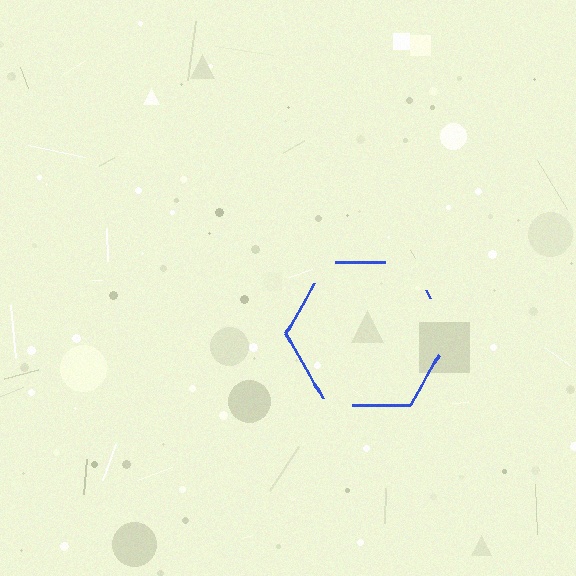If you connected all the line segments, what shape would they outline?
They would outline a hexagon.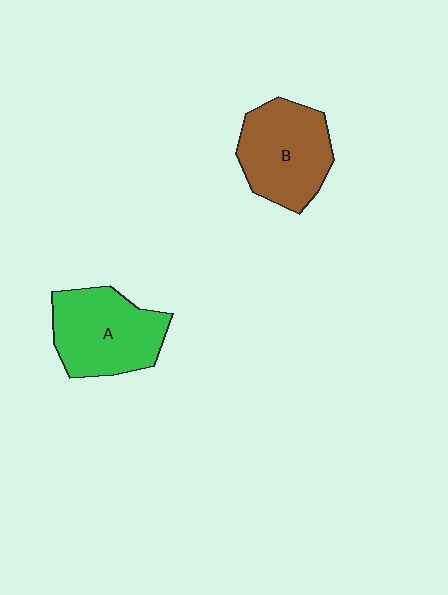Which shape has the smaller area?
Shape B (brown).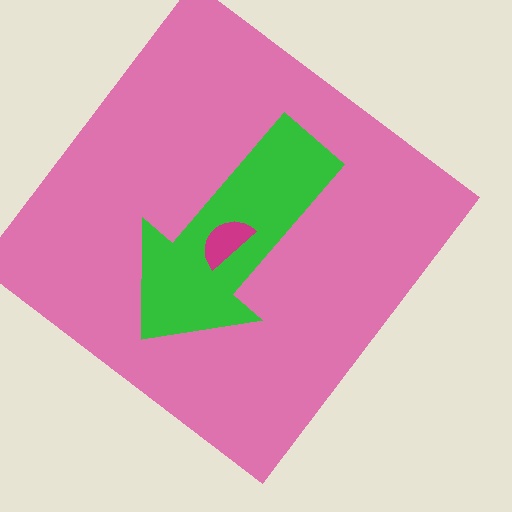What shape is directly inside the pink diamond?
The green arrow.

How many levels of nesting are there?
3.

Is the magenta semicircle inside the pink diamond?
Yes.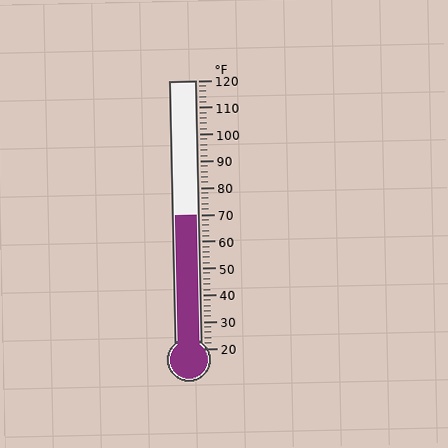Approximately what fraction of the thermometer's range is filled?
The thermometer is filled to approximately 50% of its range.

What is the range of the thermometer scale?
The thermometer scale ranges from 20°F to 120°F.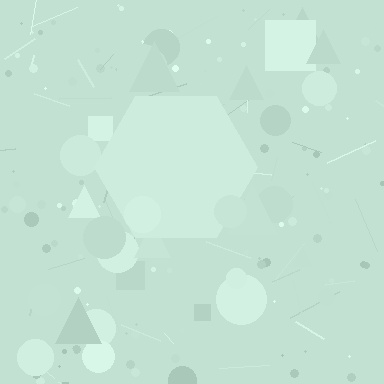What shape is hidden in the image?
A hexagon is hidden in the image.